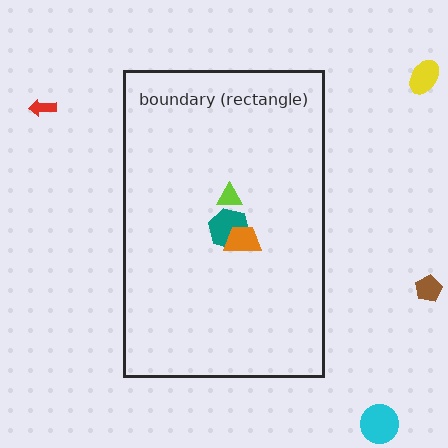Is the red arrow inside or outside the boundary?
Outside.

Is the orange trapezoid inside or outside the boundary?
Inside.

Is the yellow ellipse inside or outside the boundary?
Outside.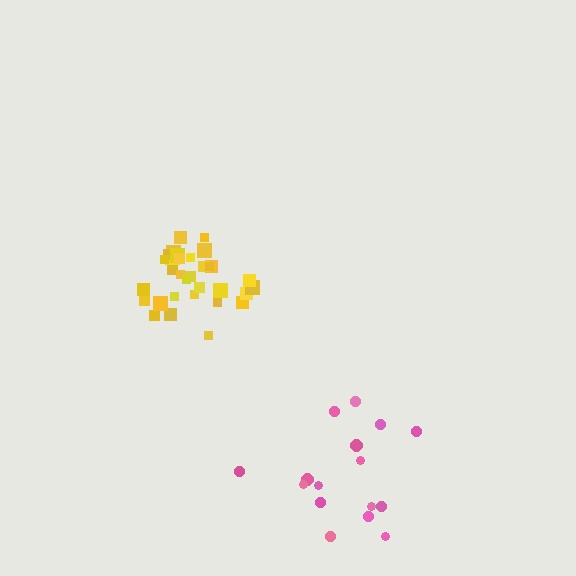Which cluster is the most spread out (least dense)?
Pink.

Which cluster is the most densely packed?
Yellow.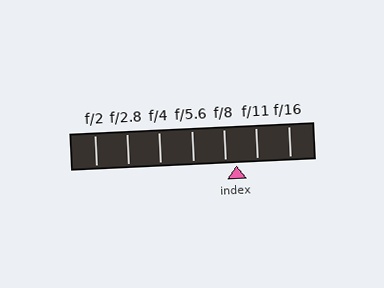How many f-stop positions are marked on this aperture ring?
There are 7 f-stop positions marked.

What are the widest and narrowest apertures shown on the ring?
The widest aperture shown is f/2 and the narrowest is f/16.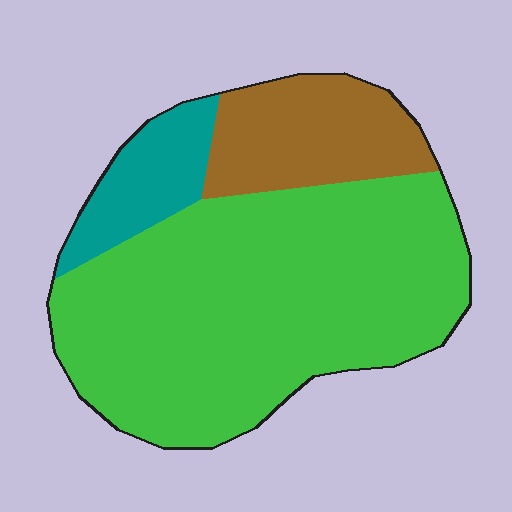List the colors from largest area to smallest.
From largest to smallest: green, brown, teal.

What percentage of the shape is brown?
Brown covers roughly 20% of the shape.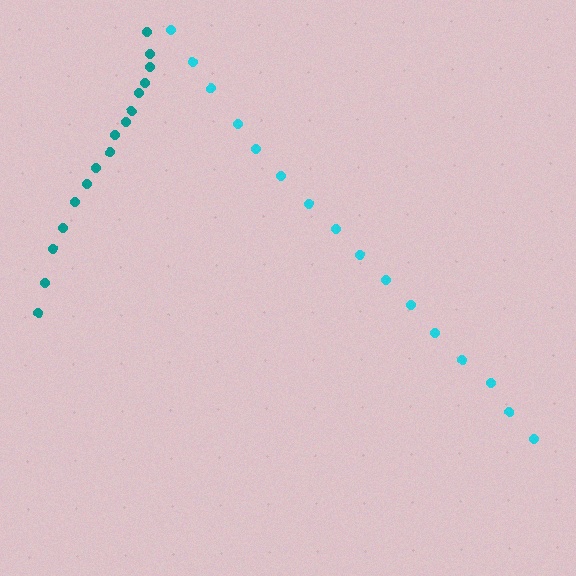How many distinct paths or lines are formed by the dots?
There are 2 distinct paths.